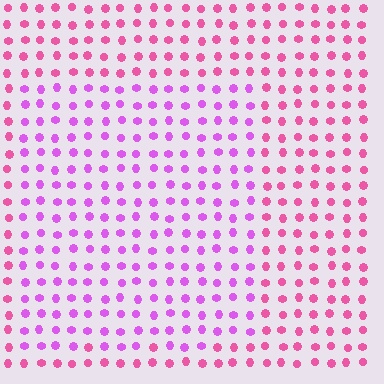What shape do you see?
I see a rectangle.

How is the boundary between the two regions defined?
The boundary is defined purely by a slight shift in hue (about 35 degrees). Spacing, size, and orientation are identical on both sides.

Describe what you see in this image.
The image is filled with small pink elements in a uniform arrangement. A rectangle-shaped region is visible where the elements are tinted to a slightly different hue, forming a subtle color boundary.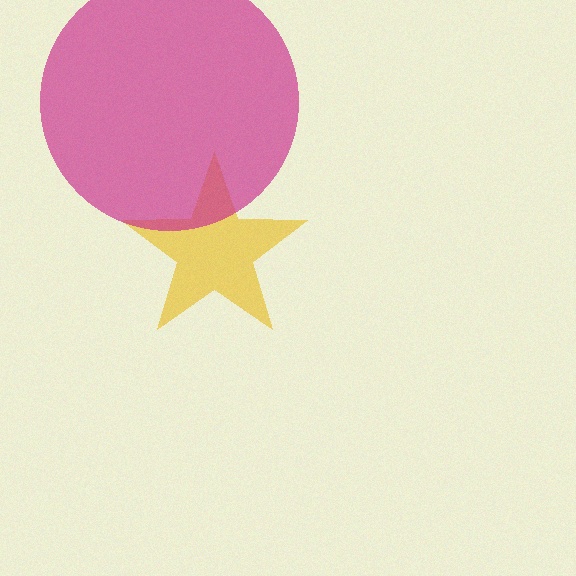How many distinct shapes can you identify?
There are 2 distinct shapes: a yellow star, a magenta circle.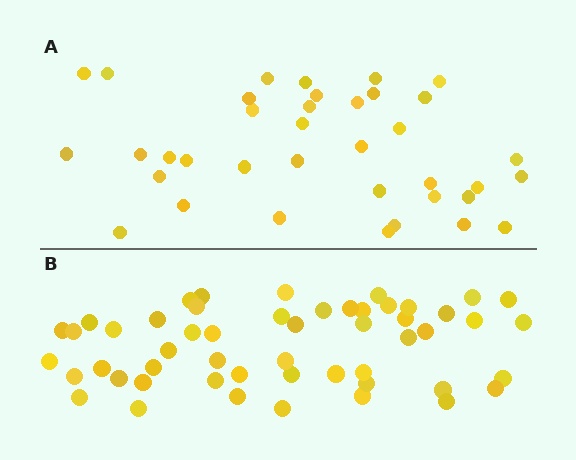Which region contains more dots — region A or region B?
Region B (the bottom region) has more dots.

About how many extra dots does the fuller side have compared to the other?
Region B has approximately 15 more dots than region A.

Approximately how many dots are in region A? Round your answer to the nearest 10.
About 40 dots. (The exact count is 37, which rounds to 40.)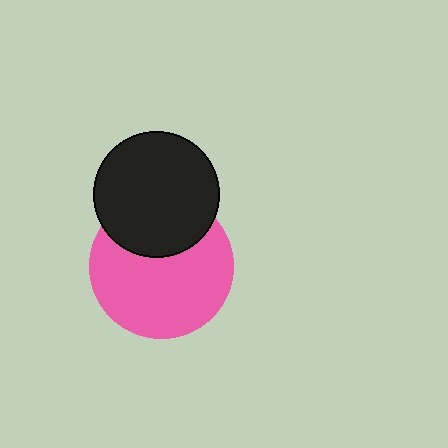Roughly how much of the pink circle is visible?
Most of it is visible (roughly 69%).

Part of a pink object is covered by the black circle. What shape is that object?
It is a circle.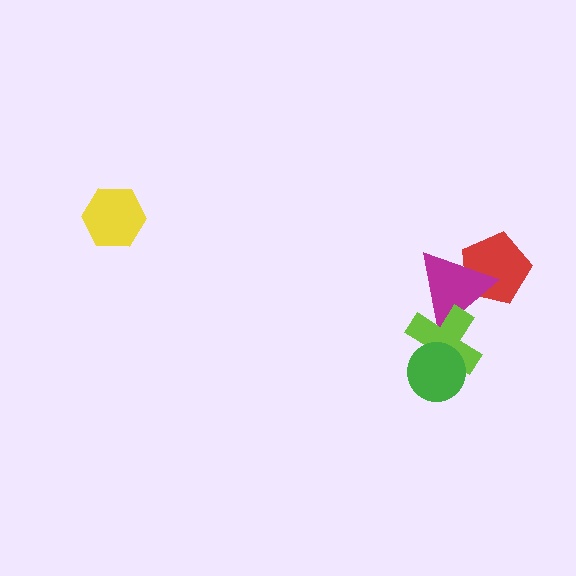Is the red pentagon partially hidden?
Yes, it is partially covered by another shape.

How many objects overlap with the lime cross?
2 objects overlap with the lime cross.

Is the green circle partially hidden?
No, no other shape covers it.